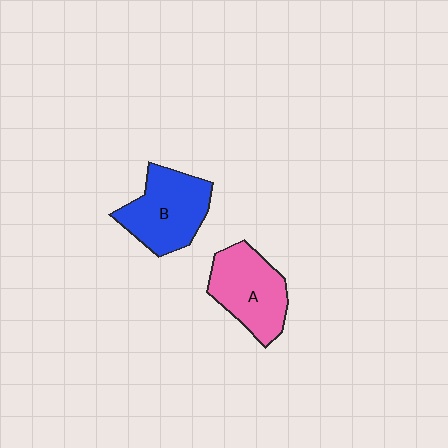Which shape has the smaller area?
Shape A (pink).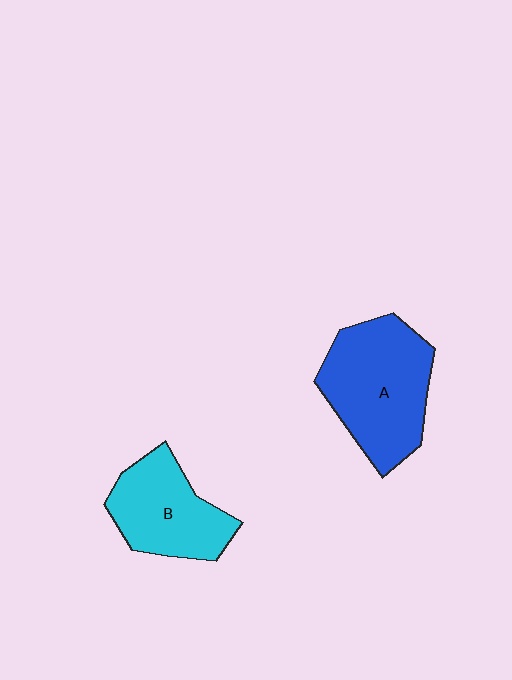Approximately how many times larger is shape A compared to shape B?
Approximately 1.4 times.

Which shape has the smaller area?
Shape B (cyan).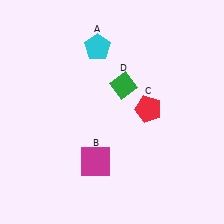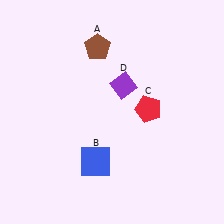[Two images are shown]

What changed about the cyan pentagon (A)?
In Image 1, A is cyan. In Image 2, it changed to brown.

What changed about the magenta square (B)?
In Image 1, B is magenta. In Image 2, it changed to blue.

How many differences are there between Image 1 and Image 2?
There are 3 differences between the two images.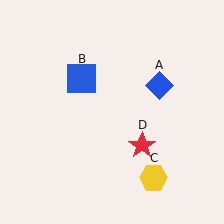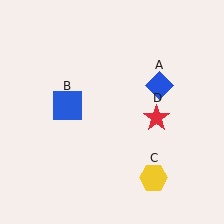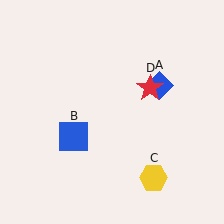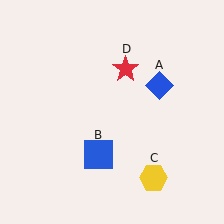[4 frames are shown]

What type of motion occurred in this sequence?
The blue square (object B), red star (object D) rotated counterclockwise around the center of the scene.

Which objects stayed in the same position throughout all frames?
Blue diamond (object A) and yellow hexagon (object C) remained stationary.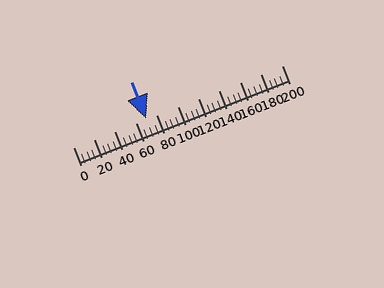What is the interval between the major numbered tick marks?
The major tick marks are spaced 20 units apart.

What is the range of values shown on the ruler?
The ruler shows values from 0 to 200.